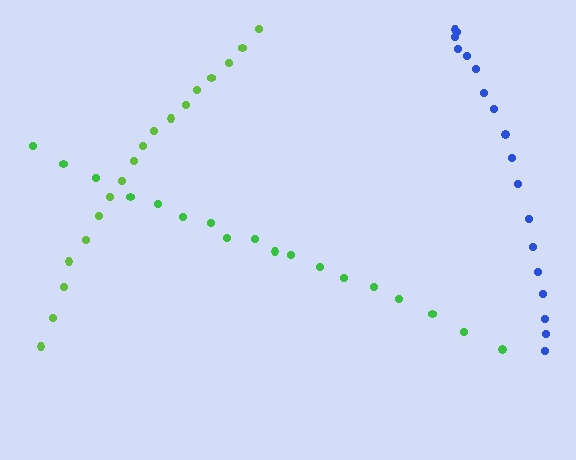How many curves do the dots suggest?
There are 3 distinct paths.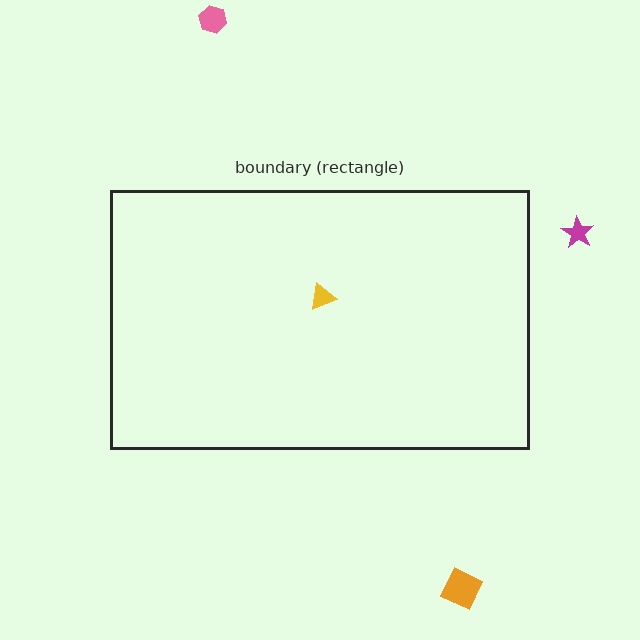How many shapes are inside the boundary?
1 inside, 3 outside.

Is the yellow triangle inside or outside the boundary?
Inside.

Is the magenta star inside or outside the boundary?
Outside.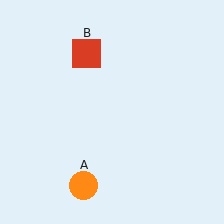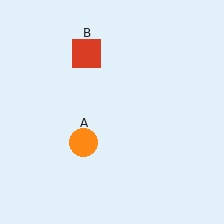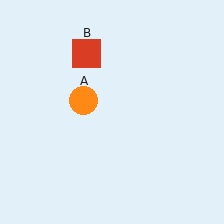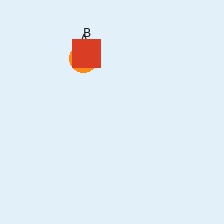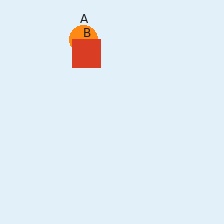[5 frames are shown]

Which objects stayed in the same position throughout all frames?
Red square (object B) remained stationary.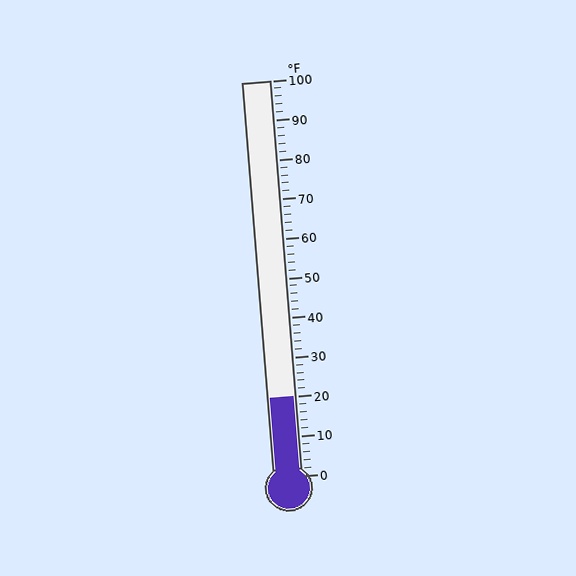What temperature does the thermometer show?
The thermometer shows approximately 20°F.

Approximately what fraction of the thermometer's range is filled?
The thermometer is filled to approximately 20% of its range.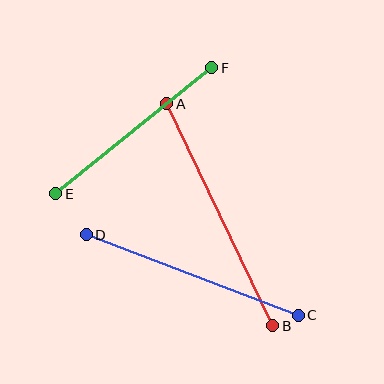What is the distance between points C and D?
The distance is approximately 227 pixels.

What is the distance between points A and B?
The distance is approximately 246 pixels.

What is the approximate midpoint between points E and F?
The midpoint is at approximately (134, 131) pixels.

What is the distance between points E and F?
The distance is approximately 200 pixels.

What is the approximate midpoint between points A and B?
The midpoint is at approximately (220, 215) pixels.